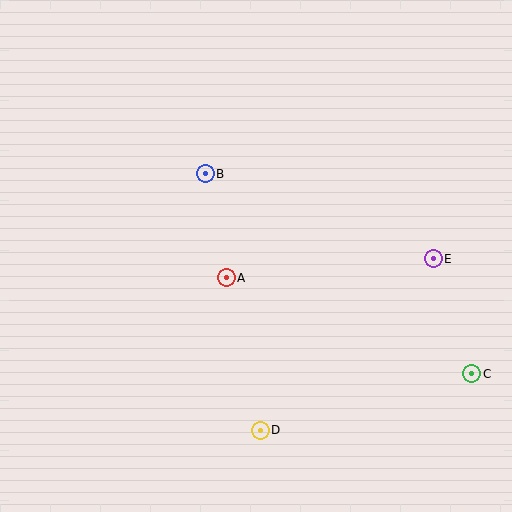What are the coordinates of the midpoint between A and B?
The midpoint between A and B is at (216, 226).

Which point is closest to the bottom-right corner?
Point C is closest to the bottom-right corner.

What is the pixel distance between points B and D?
The distance between B and D is 262 pixels.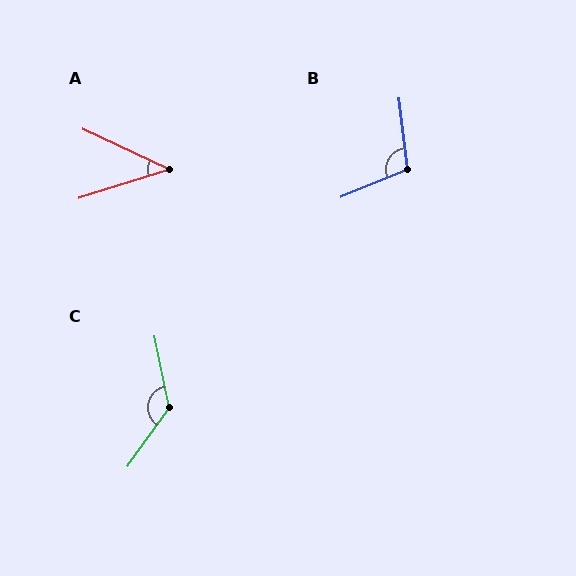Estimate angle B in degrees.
Approximately 106 degrees.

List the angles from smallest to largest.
A (43°), B (106°), C (133°).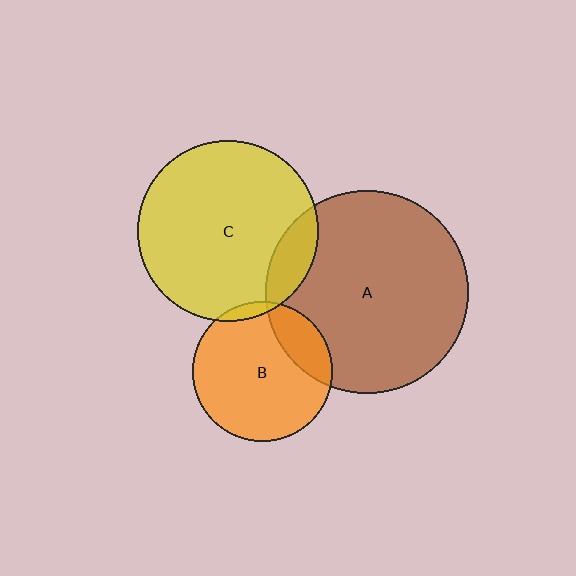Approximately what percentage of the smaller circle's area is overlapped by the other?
Approximately 5%.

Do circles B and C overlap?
Yes.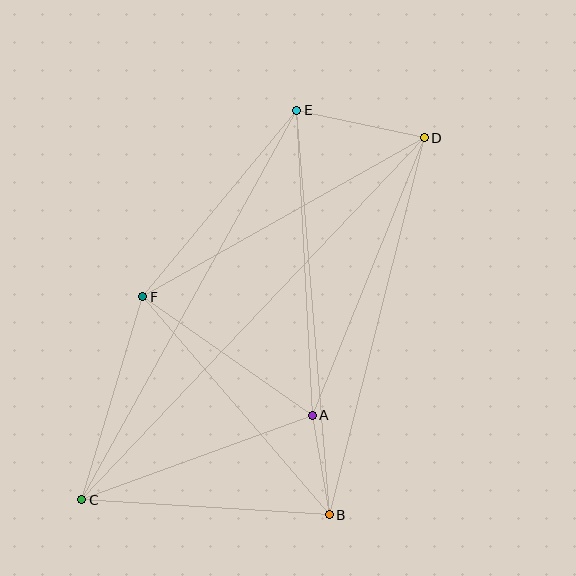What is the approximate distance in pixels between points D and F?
The distance between D and F is approximately 323 pixels.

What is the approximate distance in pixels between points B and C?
The distance between B and C is approximately 248 pixels.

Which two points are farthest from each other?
Points C and D are farthest from each other.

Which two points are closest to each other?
Points A and B are closest to each other.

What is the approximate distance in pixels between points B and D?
The distance between B and D is approximately 389 pixels.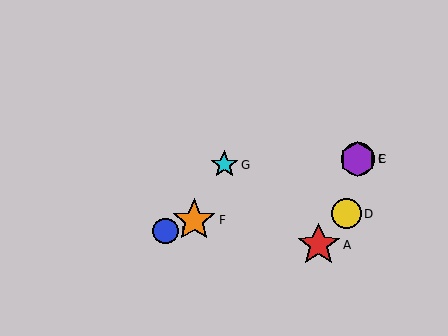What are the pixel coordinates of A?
Object A is at (319, 245).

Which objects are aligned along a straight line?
Objects B, C, E, F are aligned along a straight line.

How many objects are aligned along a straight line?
4 objects (B, C, E, F) are aligned along a straight line.